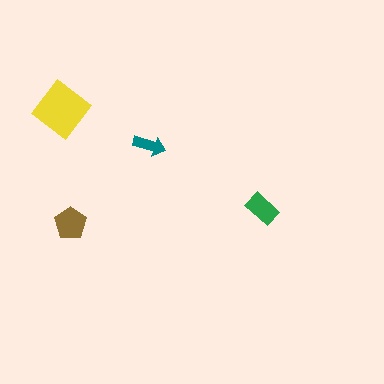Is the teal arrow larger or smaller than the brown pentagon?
Smaller.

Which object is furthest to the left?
The yellow diamond is leftmost.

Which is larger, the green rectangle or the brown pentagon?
The brown pentagon.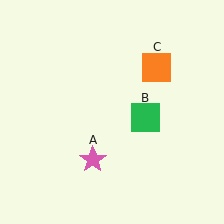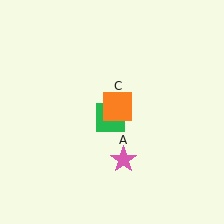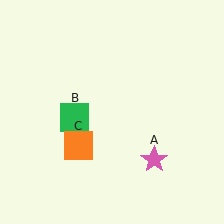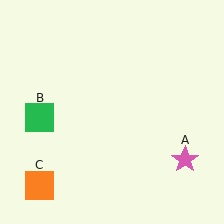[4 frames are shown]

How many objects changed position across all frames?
3 objects changed position: pink star (object A), green square (object B), orange square (object C).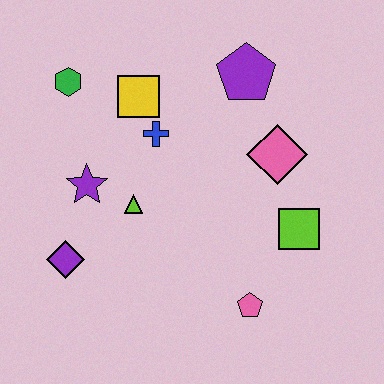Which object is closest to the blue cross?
The yellow square is closest to the blue cross.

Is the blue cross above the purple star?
Yes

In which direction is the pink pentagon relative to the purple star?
The pink pentagon is to the right of the purple star.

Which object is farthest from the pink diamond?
The purple diamond is farthest from the pink diamond.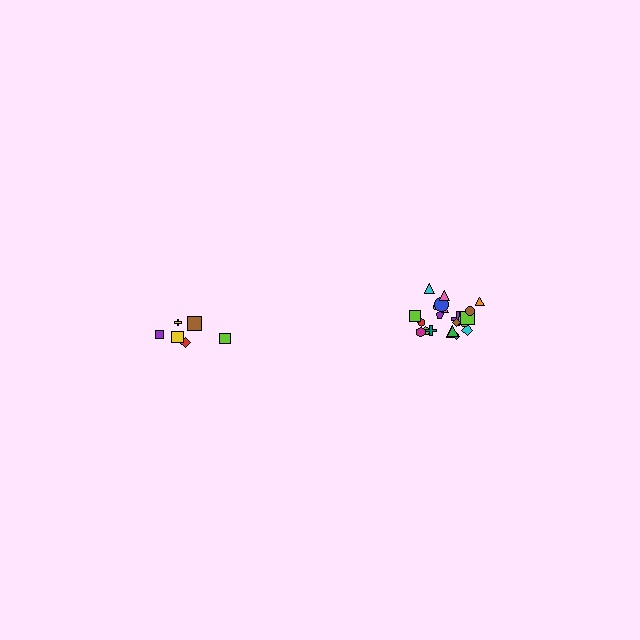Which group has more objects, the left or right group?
The right group.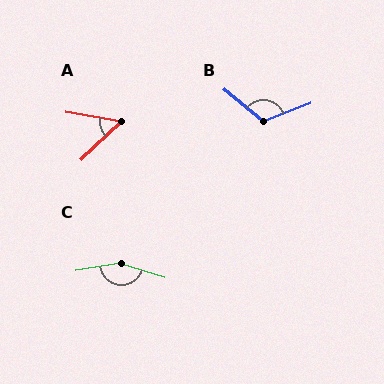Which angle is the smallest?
A, at approximately 53 degrees.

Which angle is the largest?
C, at approximately 153 degrees.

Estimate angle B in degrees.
Approximately 119 degrees.